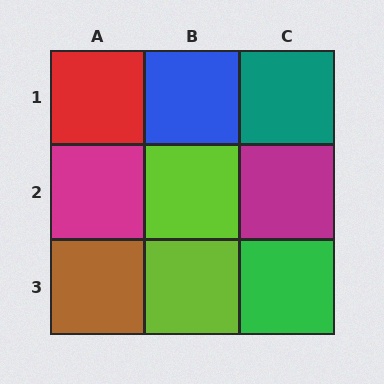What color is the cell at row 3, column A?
Brown.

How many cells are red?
1 cell is red.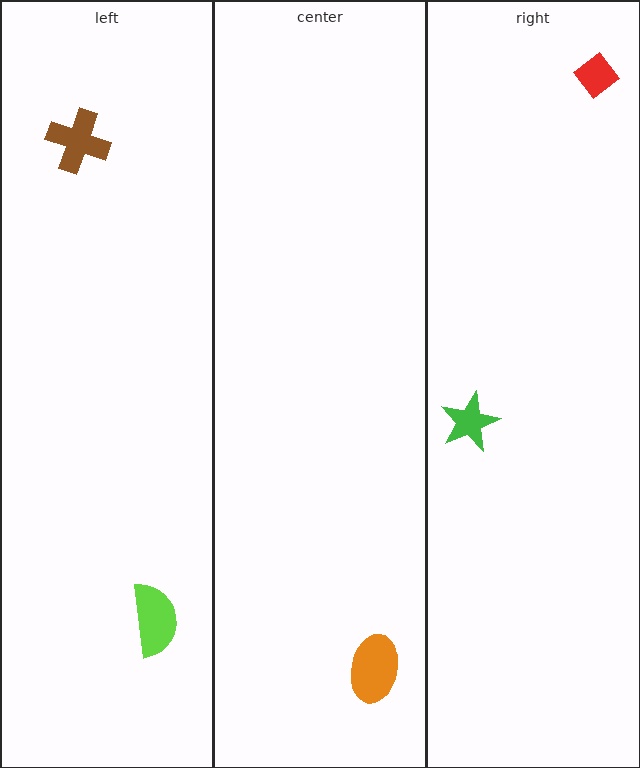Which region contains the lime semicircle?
The left region.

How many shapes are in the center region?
1.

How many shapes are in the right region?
2.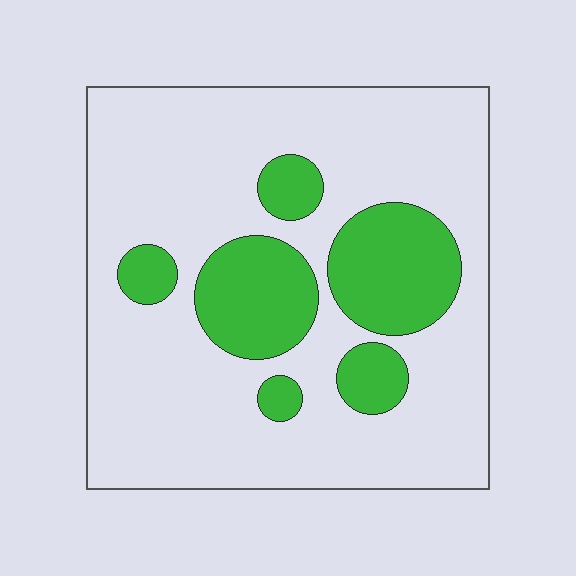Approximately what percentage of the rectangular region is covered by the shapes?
Approximately 25%.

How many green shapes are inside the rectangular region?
6.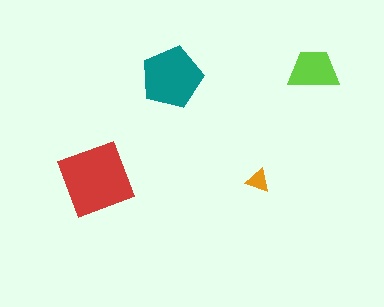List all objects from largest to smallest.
The red square, the teal pentagon, the lime trapezoid, the orange triangle.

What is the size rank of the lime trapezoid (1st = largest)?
3rd.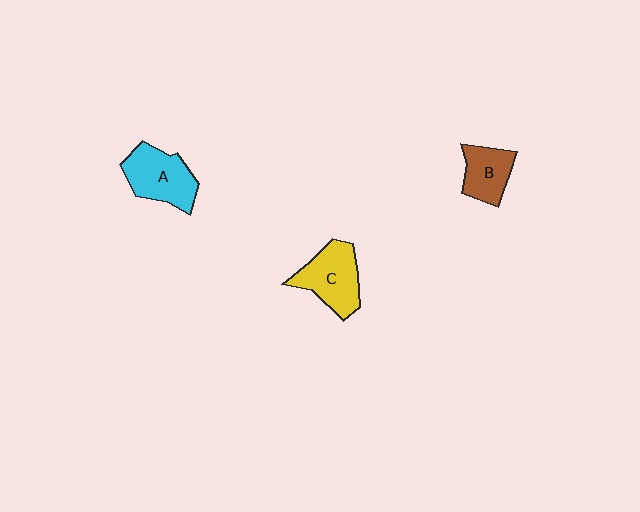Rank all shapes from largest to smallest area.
From largest to smallest: C (yellow), A (cyan), B (brown).